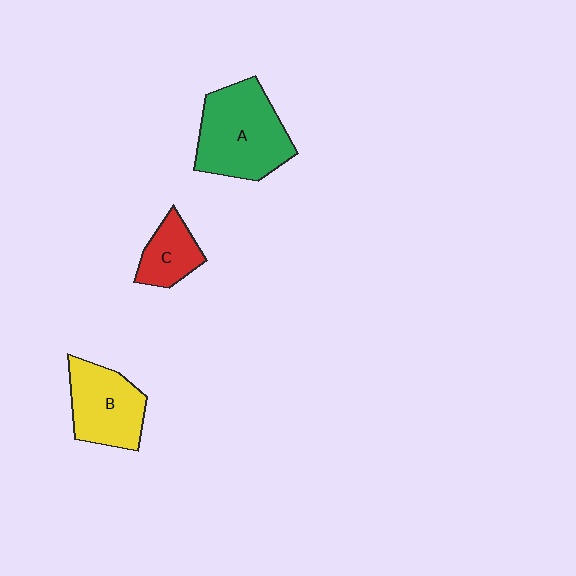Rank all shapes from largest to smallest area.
From largest to smallest: A (green), B (yellow), C (red).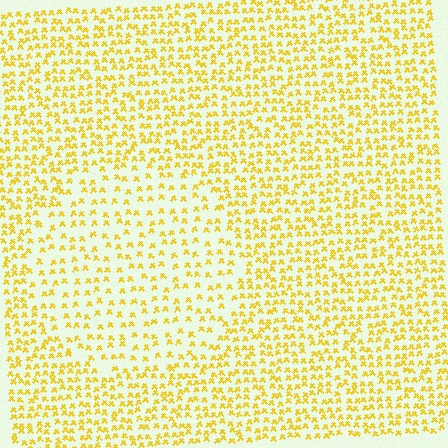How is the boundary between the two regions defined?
The boundary is defined by a change in element density (approximately 1.8x ratio). All elements are the same color, size, and shape.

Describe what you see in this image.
The image contains small yellow elements arranged at two different densities. A circle-shaped region is visible where the elements are less densely packed than the surrounding area.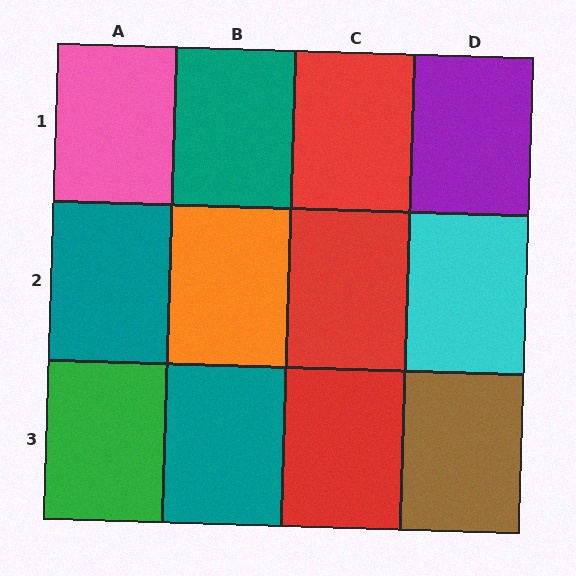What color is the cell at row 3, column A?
Green.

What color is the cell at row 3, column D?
Brown.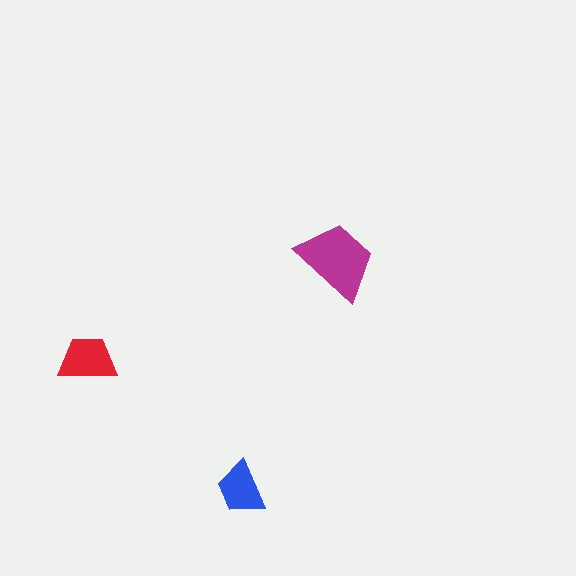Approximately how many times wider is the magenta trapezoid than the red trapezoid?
About 1.5 times wider.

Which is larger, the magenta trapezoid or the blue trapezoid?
The magenta one.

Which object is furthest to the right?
The magenta trapezoid is rightmost.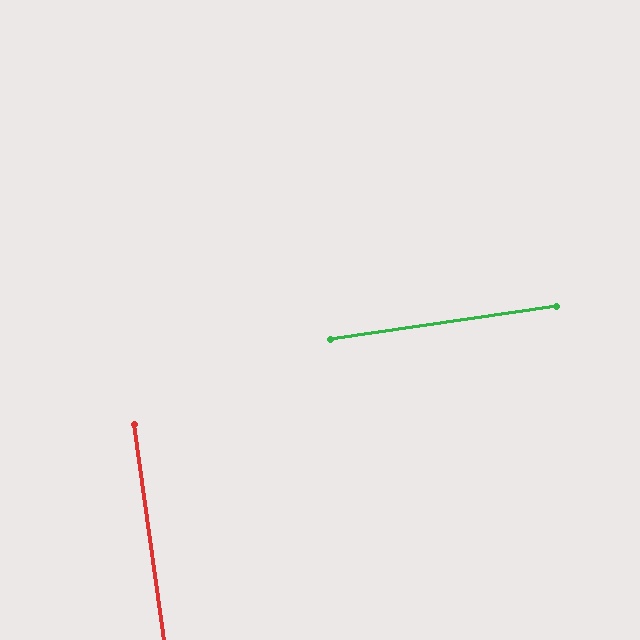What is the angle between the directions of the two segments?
Approximately 89 degrees.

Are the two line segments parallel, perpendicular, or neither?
Perpendicular — they meet at approximately 89°.